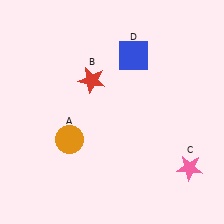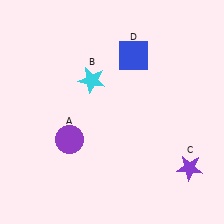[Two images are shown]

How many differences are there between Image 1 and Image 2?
There are 3 differences between the two images.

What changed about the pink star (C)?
In Image 1, C is pink. In Image 2, it changed to purple.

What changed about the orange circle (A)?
In Image 1, A is orange. In Image 2, it changed to purple.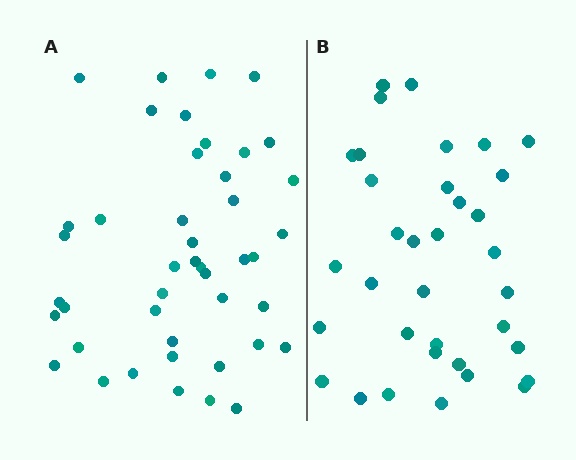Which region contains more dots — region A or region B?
Region A (the left region) has more dots.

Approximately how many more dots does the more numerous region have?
Region A has roughly 8 or so more dots than region B.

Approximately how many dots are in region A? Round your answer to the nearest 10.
About 40 dots. (The exact count is 44, which rounds to 40.)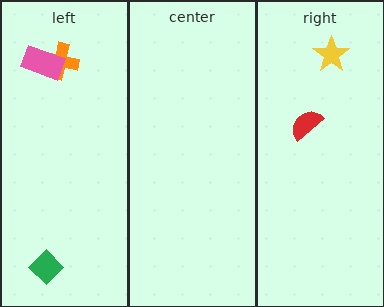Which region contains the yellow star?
The right region.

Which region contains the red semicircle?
The right region.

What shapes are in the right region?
The red semicircle, the yellow star.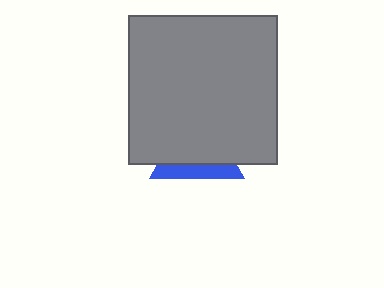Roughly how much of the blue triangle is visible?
A small part of it is visible (roughly 31%).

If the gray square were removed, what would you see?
You would see the complete blue triangle.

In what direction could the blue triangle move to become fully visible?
The blue triangle could move down. That would shift it out from behind the gray square entirely.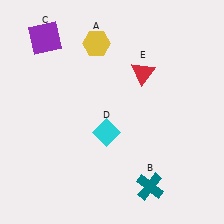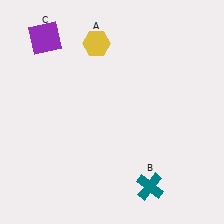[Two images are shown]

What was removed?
The cyan diamond (D), the red triangle (E) were removed in Image 2.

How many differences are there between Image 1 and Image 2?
There are 2 differences between the two images.